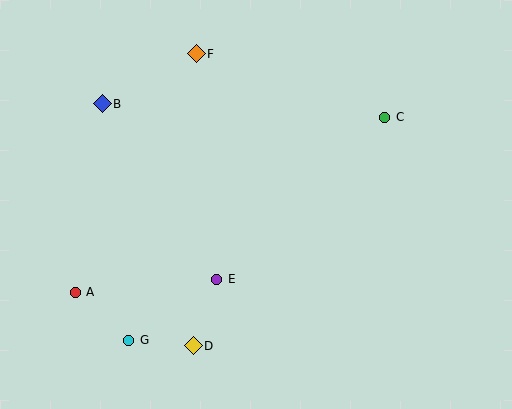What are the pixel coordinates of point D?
Point D is at (193, 346).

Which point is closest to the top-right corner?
Point C is closest to the top-right corner.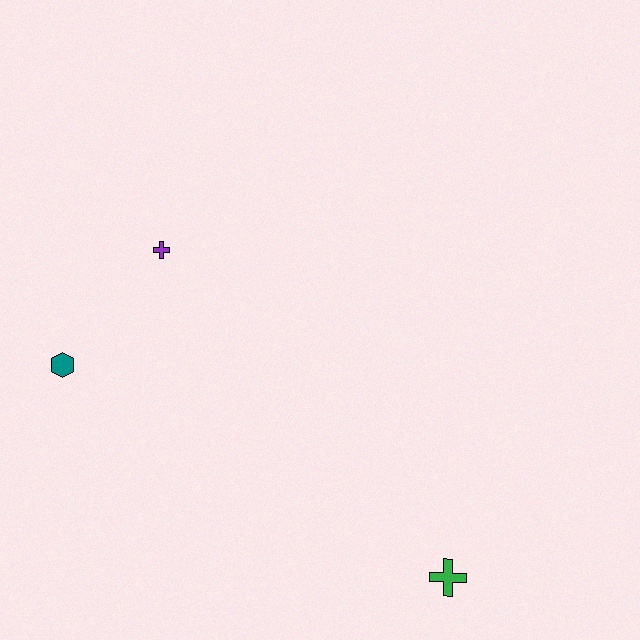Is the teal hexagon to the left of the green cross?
Yes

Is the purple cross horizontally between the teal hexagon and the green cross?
Yes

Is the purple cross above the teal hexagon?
Yes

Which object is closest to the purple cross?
The teal hexagon is closest to the purple cross.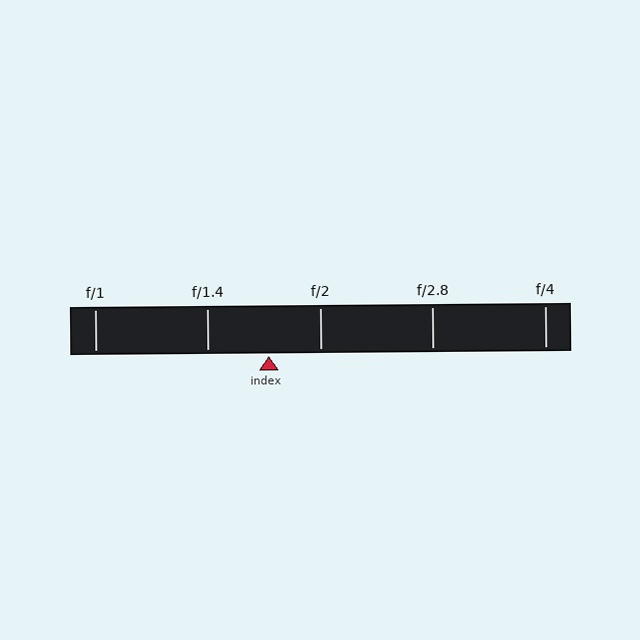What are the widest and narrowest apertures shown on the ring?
The widest aperture shown is f/1 and the narrowest is f/4.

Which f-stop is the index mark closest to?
The index mark is closest to f/2.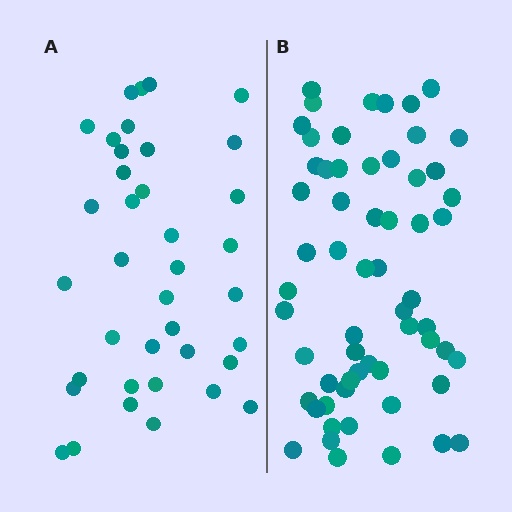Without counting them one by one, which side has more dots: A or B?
Region B (the right region) has more dots.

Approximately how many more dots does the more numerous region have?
Region B has approximately 20 more dots than region A.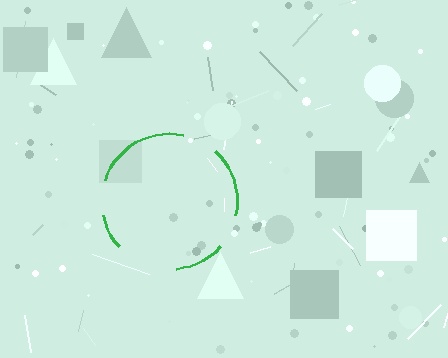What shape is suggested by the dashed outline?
The dashed outline suggests a circle.